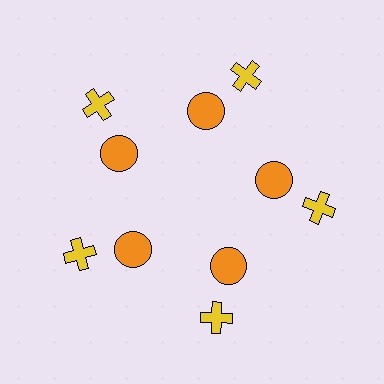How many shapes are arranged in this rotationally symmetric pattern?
There are 10 shapes, arranged in 5 groups of 2.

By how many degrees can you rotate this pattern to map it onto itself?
The pattern maps onto itself every 72 degrees of rotation.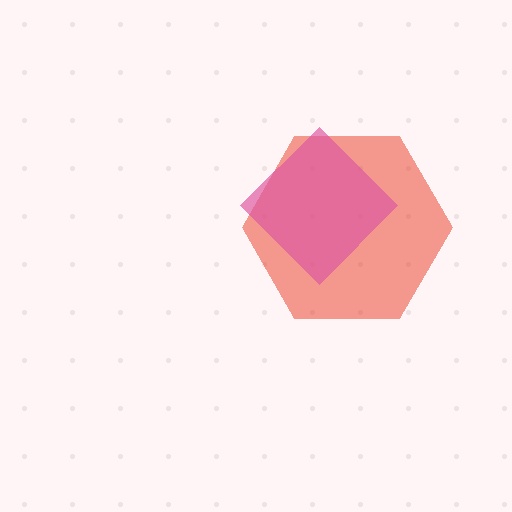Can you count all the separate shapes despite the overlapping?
Yes, there are 2 separate shapes.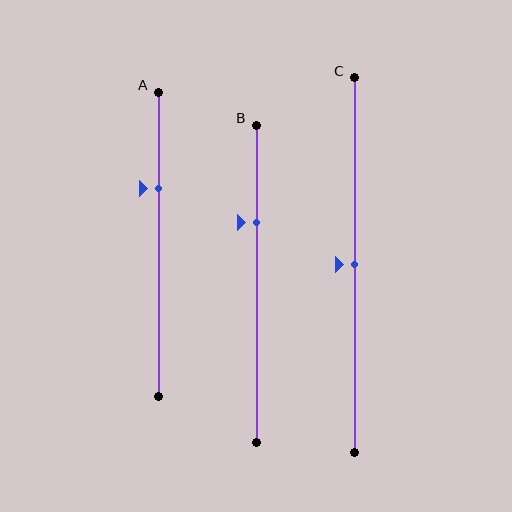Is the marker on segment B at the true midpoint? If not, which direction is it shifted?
No, the marker on segment B is shifted upward by about 19% of the segment length.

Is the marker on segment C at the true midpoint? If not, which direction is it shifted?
Yes, the marker on segment C is at the true midpoint.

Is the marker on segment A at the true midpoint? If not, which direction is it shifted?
No, the marker on segment A is shifted upward by about 18% of the segment length.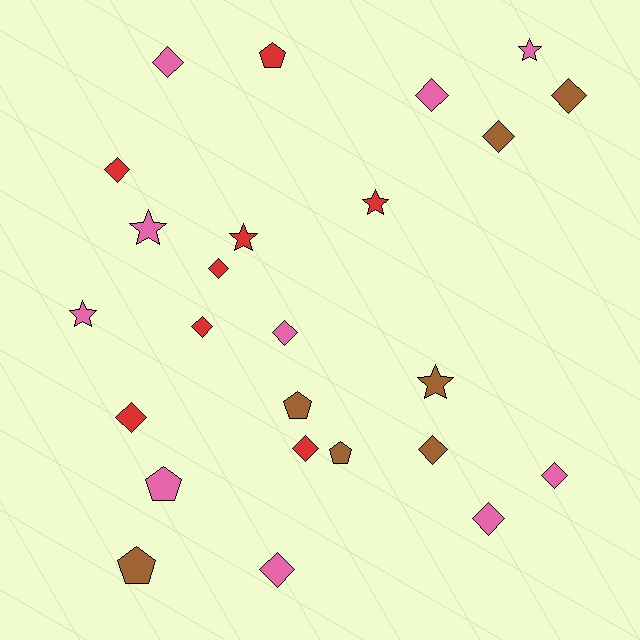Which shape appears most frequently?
Diamond, with 14 objects.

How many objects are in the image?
There are 25 objects.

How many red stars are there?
There are 2 red stars.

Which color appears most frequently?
Pink, with 10 objects.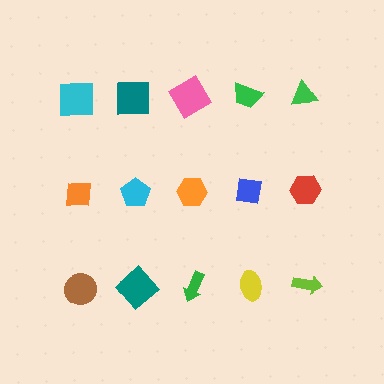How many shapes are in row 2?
5 shapes.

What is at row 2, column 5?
A red hexagon.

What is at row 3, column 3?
A green arrow.